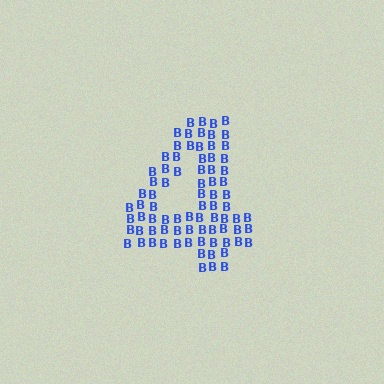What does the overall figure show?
The overall figure shows the digit 4.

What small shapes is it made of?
It is made of small letter B's.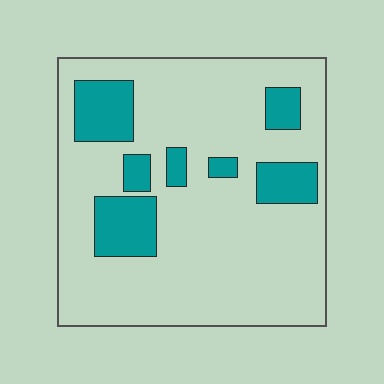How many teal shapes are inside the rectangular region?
7.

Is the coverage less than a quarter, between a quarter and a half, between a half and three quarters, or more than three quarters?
Less than a quarter.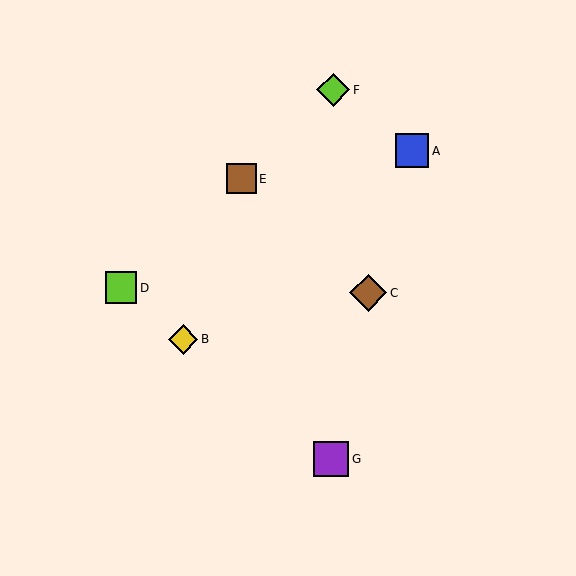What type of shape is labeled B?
Shape B is a yellow diamond.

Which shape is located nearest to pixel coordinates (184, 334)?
The yellow diamond (labeled B) at (183, 339) is nearest to that location.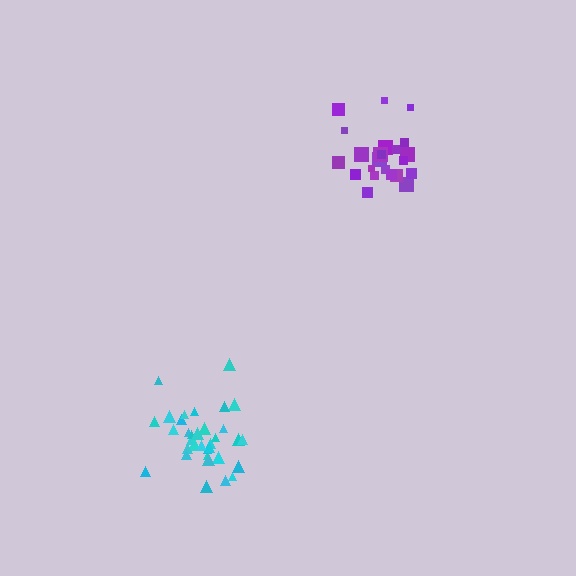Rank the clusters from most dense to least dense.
cyan, purple.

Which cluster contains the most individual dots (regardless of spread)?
Cyan (34).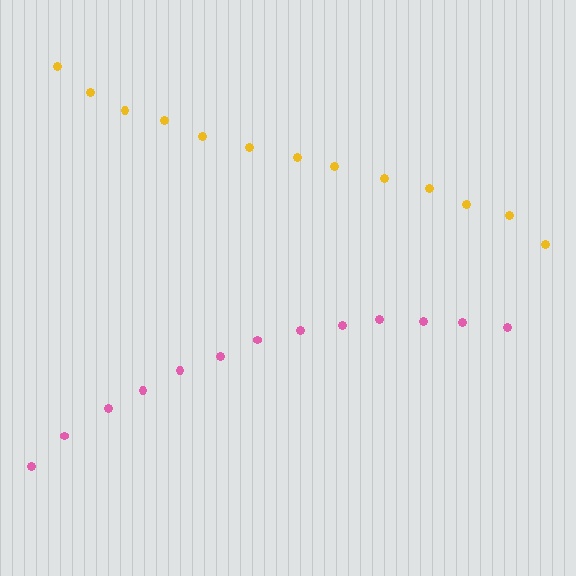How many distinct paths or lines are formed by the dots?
There are 2 distinct paths.